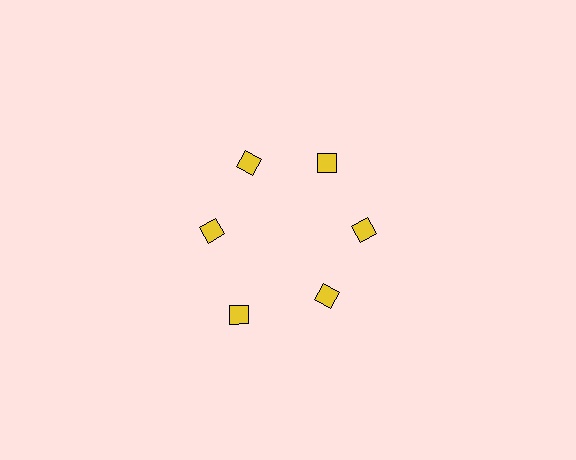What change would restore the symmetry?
The symmetry would be restored by moving it inward, back onto the ring so that all 6 diamonds sit at equal angles and equal distance from the center.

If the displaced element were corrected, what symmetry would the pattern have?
It would have 6-fold rotational symmetry — the pattern would map onto itself every 60 degrees.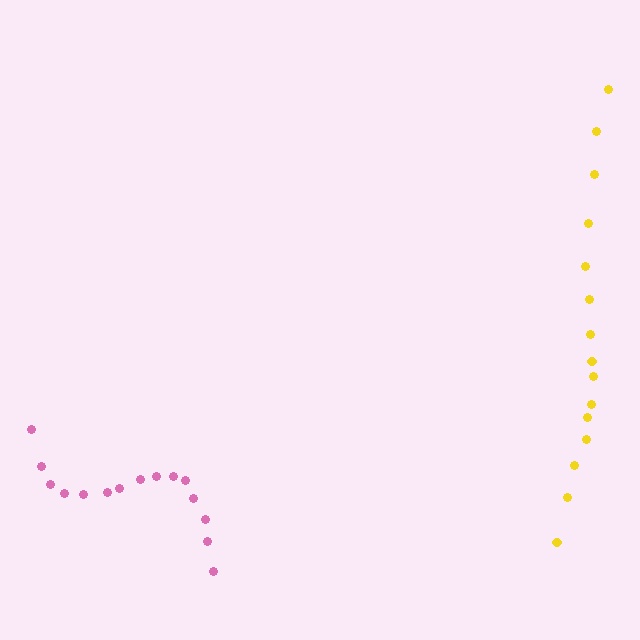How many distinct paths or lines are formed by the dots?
There are 2 distinct paths.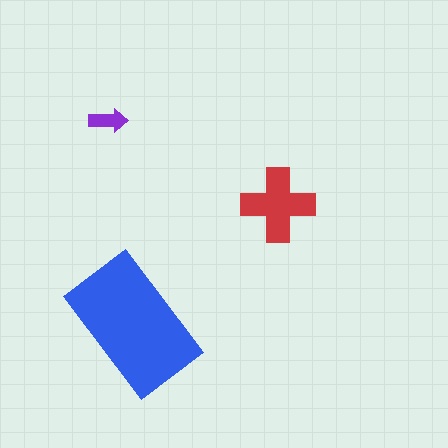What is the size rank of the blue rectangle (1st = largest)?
1st.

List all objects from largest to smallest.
The blue rectangle, the red cross, the purple arrow.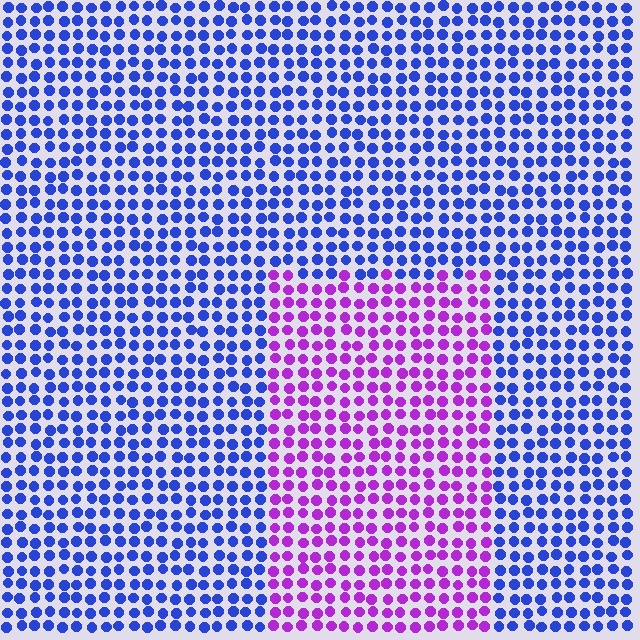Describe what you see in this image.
The image is filled with small blue elements in a uniform arrangement. A rectangle-shaped region is visible where the elements are tinted to a slightly different hue, forming a subtle color boundary.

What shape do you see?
I see a rectangle.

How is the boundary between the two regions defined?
The boundary is defined purely by a slight shift in hue (about 58 degrees). Spacing, size, and orientation are identical on both sides.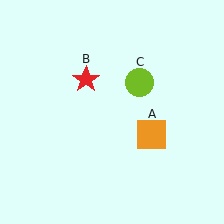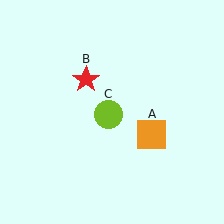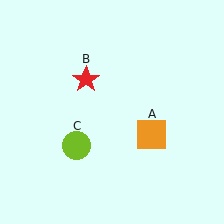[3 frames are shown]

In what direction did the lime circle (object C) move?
The lime circle (object C) moved down and to the left.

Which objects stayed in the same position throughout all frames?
Orange square (object A) and red star (object B) remained stationary.